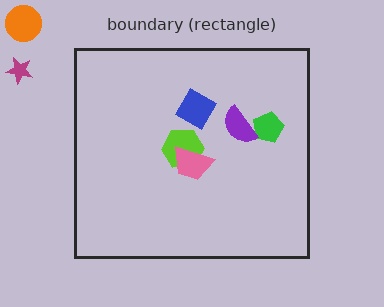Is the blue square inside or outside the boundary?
Inside.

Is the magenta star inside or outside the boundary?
Outside.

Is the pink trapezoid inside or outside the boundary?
Inside.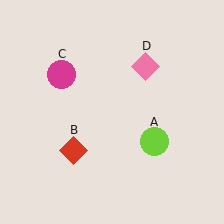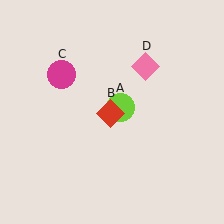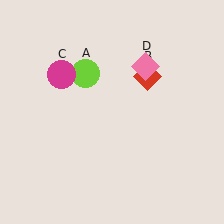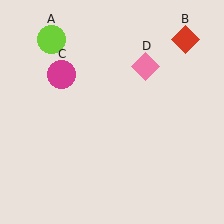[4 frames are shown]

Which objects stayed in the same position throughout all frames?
Magenta circle (object C) and pink diamond (object D) remained stationary.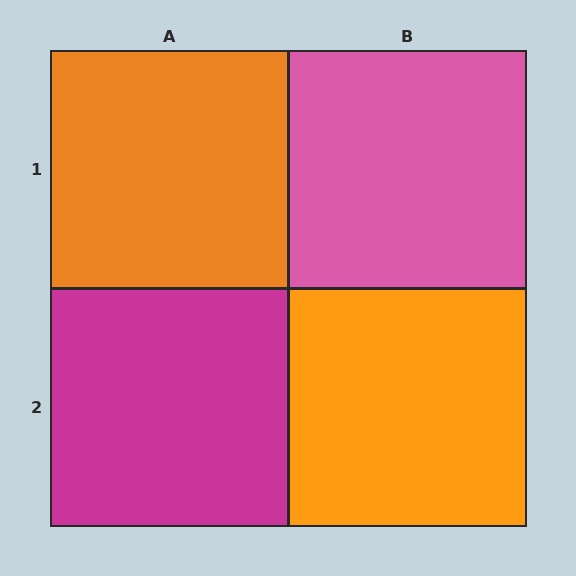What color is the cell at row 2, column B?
Orange.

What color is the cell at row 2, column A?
Magenta.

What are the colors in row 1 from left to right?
Orange, pink.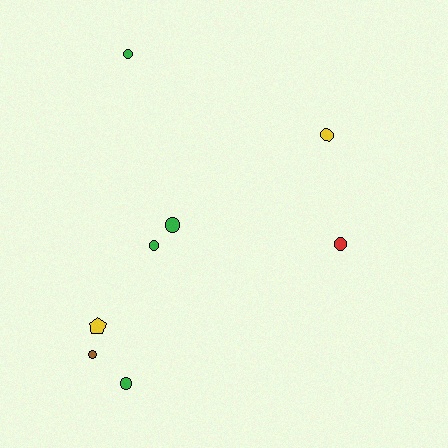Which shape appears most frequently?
Circle, with 7 objects.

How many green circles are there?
There are 4 green circles.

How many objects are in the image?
There are 8 objects.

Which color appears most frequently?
Green, with 4 objects.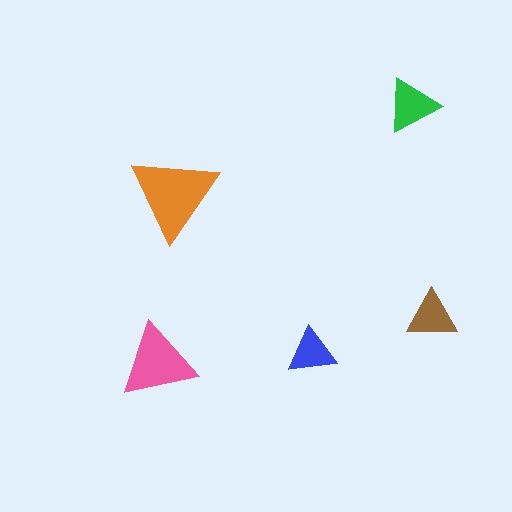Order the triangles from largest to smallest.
the orange one, the pink one, the green one, the brown one, the blue one.